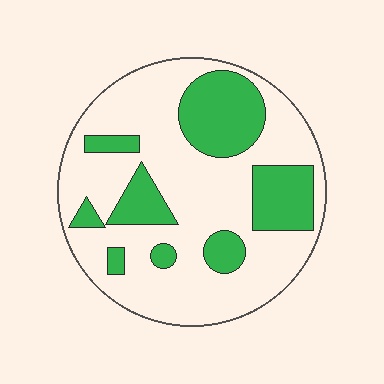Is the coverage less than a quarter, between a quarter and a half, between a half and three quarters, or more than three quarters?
Between a quarter and a half.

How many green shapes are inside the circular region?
8.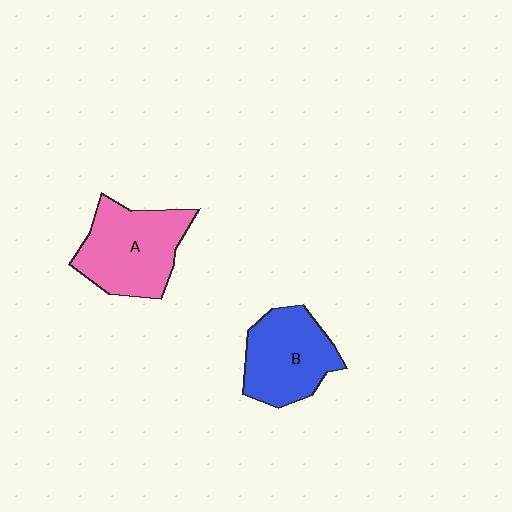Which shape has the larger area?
Shape A (pink).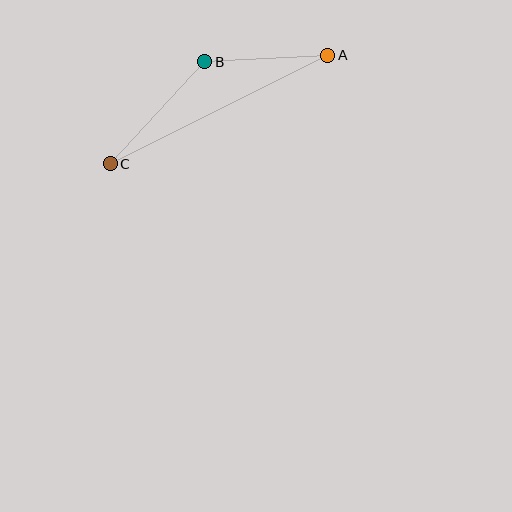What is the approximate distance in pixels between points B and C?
The distance between B and C is approximately 139 pixels.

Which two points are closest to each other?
Points A and B are closest to each other.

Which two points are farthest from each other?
Points A and C are farthest from each other.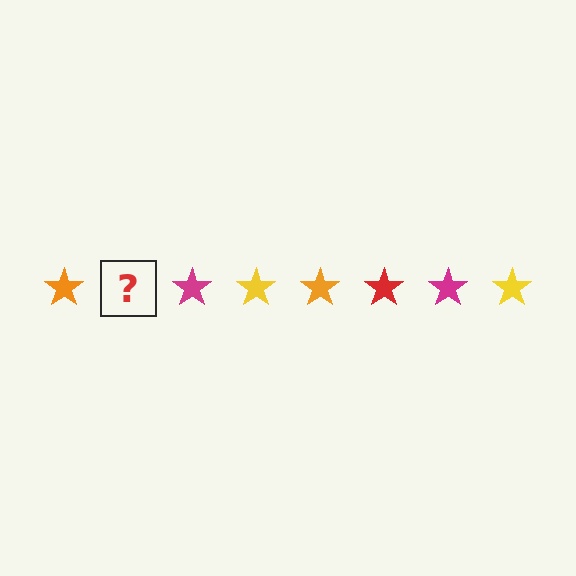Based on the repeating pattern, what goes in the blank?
The blank should be a red star.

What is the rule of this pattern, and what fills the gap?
The rule is that the pattern cycles through orange, red, magenta, yellow stars. The gap should be filled with a red star.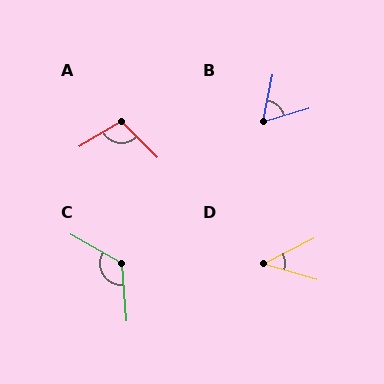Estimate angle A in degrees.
Approximately 104 degrees.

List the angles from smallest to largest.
D (43°), B (62°), A (104°), C (123°).